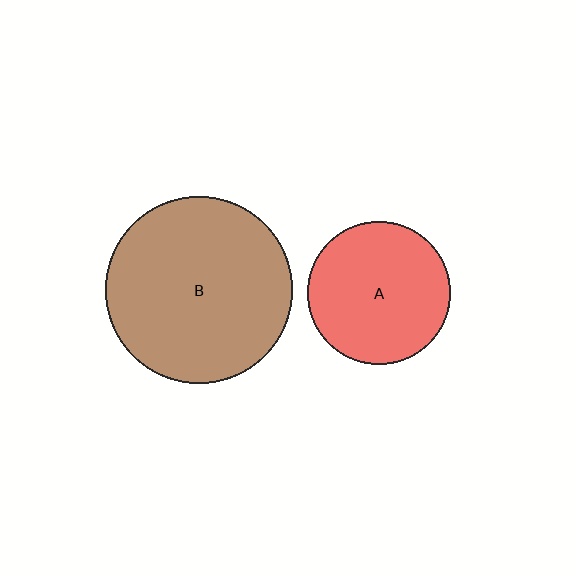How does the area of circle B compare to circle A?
Approximately 1.7 times.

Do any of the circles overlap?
No, none of the circles overlap.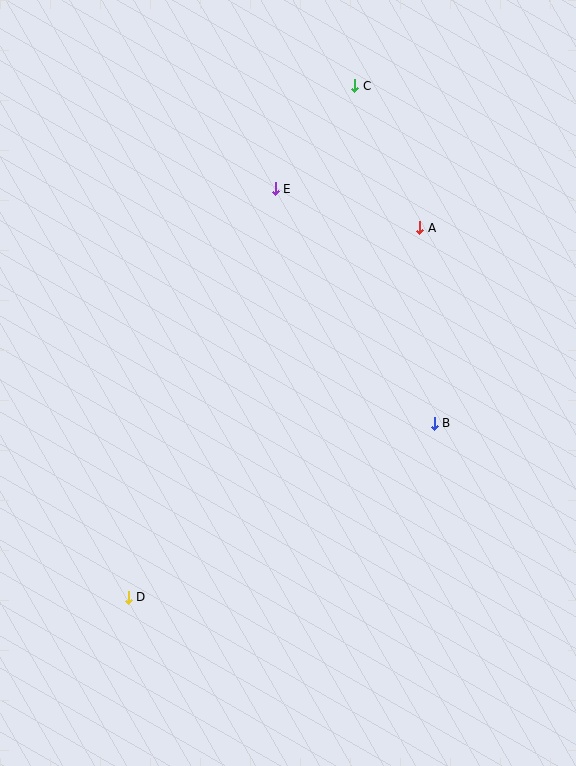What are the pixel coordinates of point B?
Point B is at (434, 423).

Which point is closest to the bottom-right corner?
Point B is closest to the bottom-right corner.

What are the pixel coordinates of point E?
Point E is at (275, 189).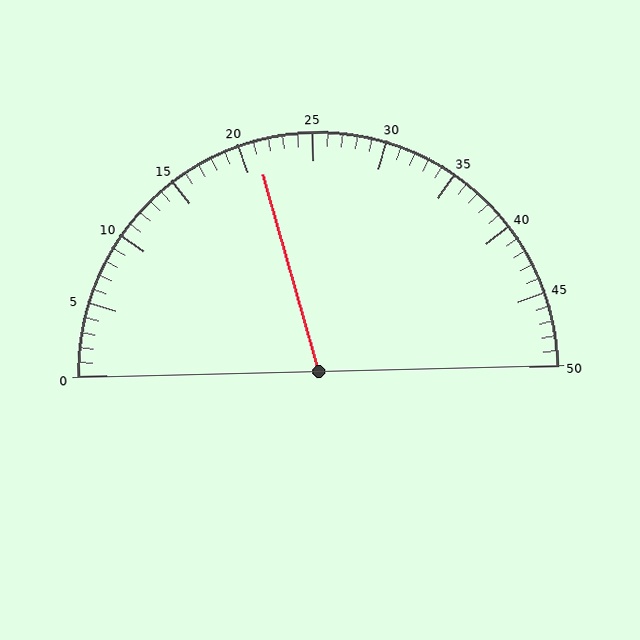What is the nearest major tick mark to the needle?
The nearest major tick mark is 20.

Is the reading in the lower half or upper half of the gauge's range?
The reading is in the lower half of the range (0 to 50).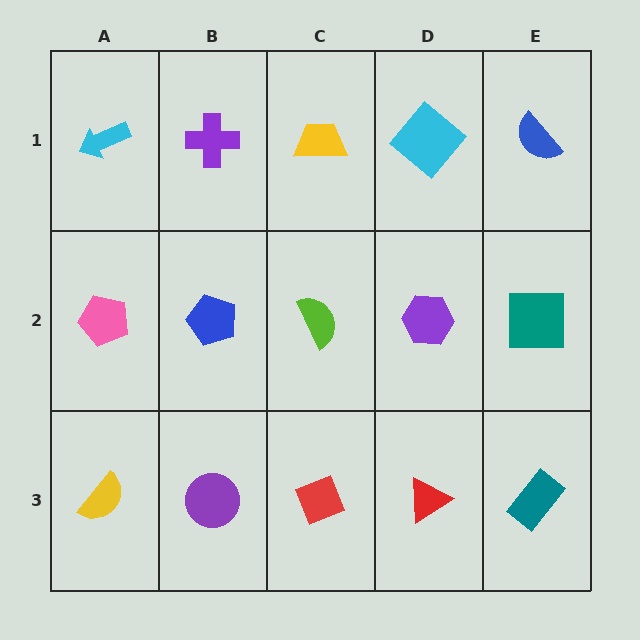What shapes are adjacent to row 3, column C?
A lime semicircle (row 2, column C), a purple circle (row 3, column B), a red triangle (row 3, column D).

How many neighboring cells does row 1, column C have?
3.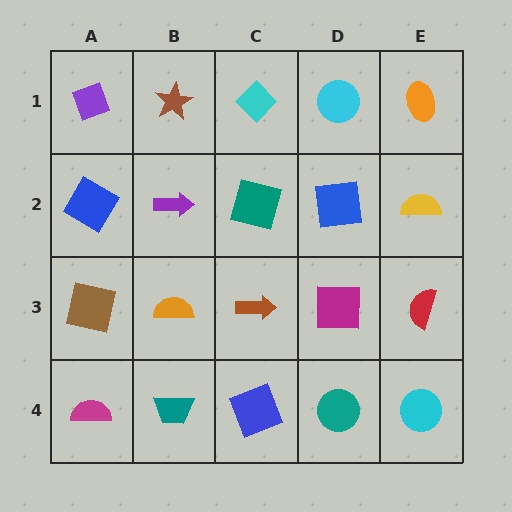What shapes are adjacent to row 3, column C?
A teal square (row 2, column C), a blue square (row 4, column C), an orange semicircle (row 3, column B), a magenta square (row 3, column D).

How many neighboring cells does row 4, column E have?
2.